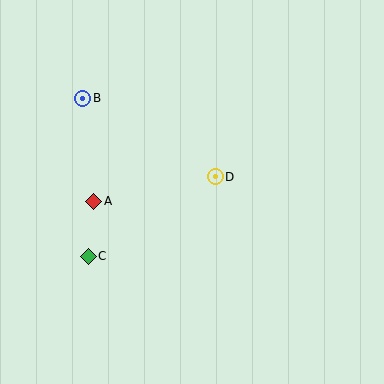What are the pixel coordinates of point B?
Point B is at (83, 98).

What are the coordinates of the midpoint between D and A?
The midpoint between D and A is at (155, 189).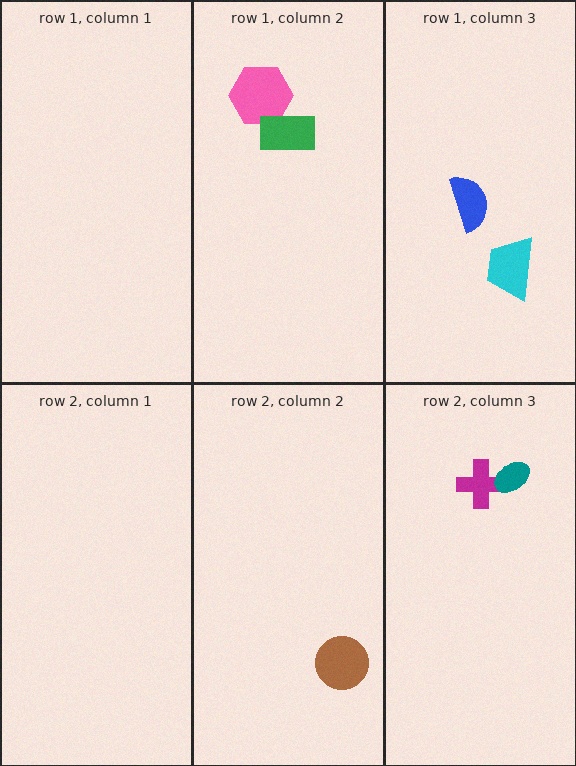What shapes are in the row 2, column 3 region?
The magenta cross, the teal ellipse.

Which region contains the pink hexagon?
The row 1, column 2 region.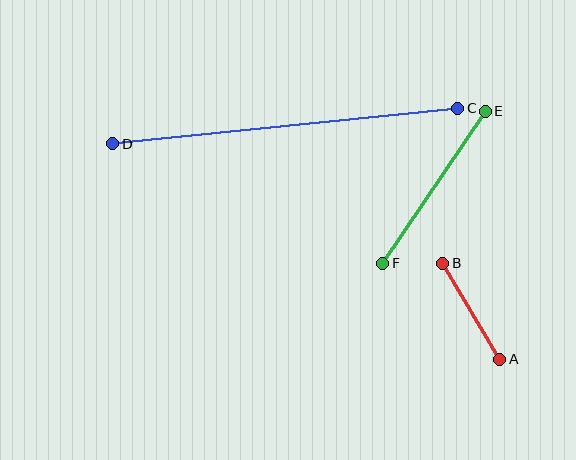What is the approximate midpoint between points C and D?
The midpoint is at approximately (285, 126) pixels.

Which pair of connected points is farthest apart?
Points C and D are farthest apart.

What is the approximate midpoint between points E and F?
The midpoint is at approximately (434, 187) pixels.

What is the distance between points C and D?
The distance is approximately 347 pixels.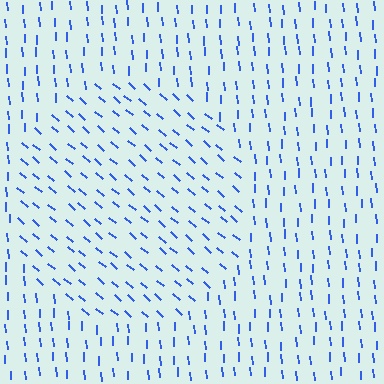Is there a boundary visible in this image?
Yes, there is a texture boundary formed by a change in line orientation.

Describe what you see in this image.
The image is filled with small blue line segments. A circle region in the image has lines oriented differently from the surrounding lines, creating a visible texture boundary.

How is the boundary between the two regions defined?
The boundary is defined purely by a change in line orientation (approximately 45 degrees difference). All lines are the same color and thickness.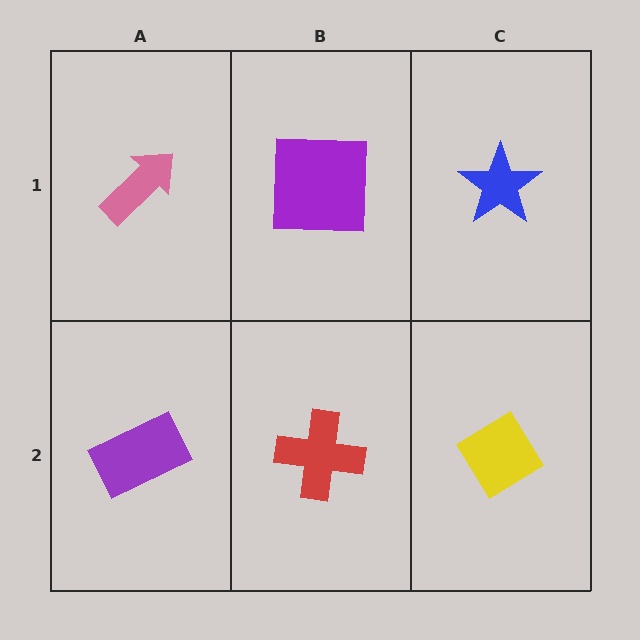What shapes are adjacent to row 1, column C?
A yellow diamond (row 2, column C), a purple square (row 1, column B).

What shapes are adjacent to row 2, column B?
A purple square (row 1, column B), a purple rectangle (row 2, column A), a yellow diamond (row 2, column C).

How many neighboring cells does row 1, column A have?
2.